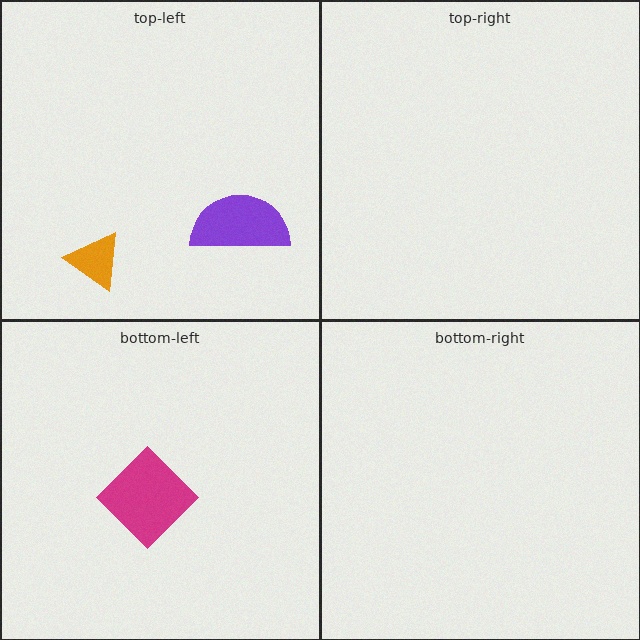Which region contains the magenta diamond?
The bottom-left region.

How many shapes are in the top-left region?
2.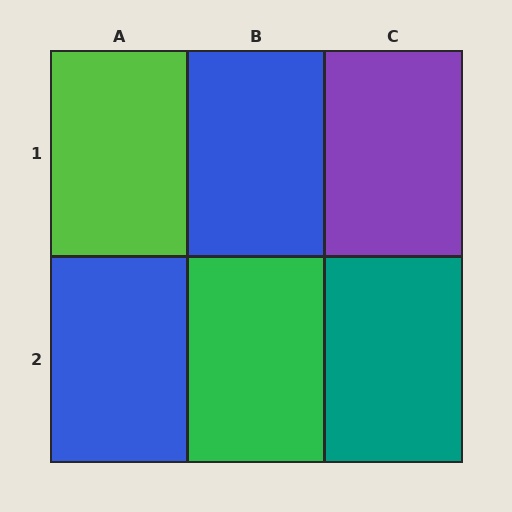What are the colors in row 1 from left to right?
Lime, blue, purple.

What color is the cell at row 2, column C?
Teal.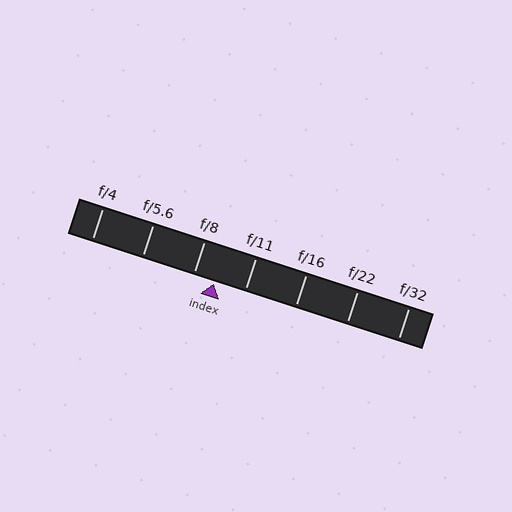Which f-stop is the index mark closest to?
The index mark is closest to f/8.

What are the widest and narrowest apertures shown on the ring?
The widest aperture shown is f/4 and the narrowest is f/32.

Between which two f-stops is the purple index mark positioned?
The index mark is between f/8 and f/11.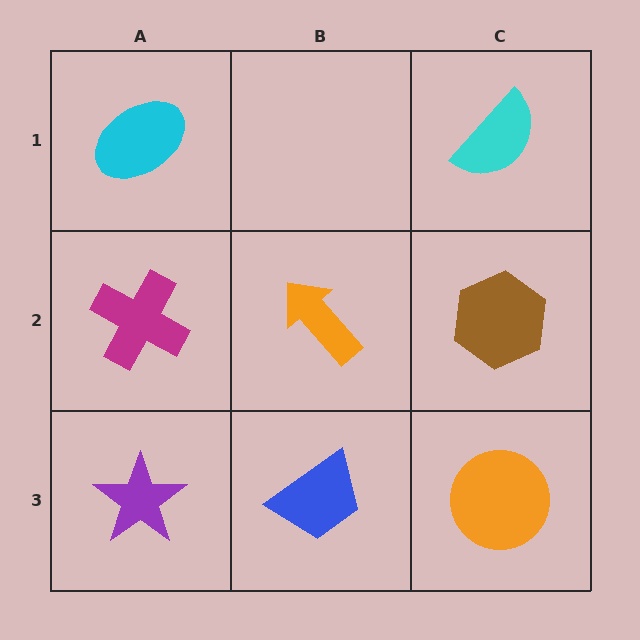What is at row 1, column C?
A cyan semicircle.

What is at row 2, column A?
A magenta cross.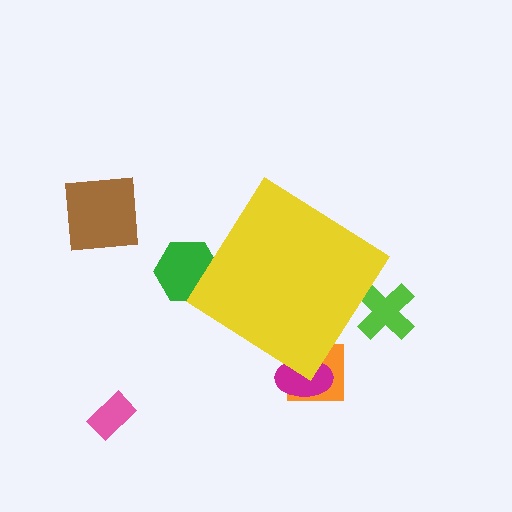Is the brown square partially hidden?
No, the brown square is fully visible.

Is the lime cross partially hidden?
Yes, the lime cross is partially hidden behind the yellow diamond.